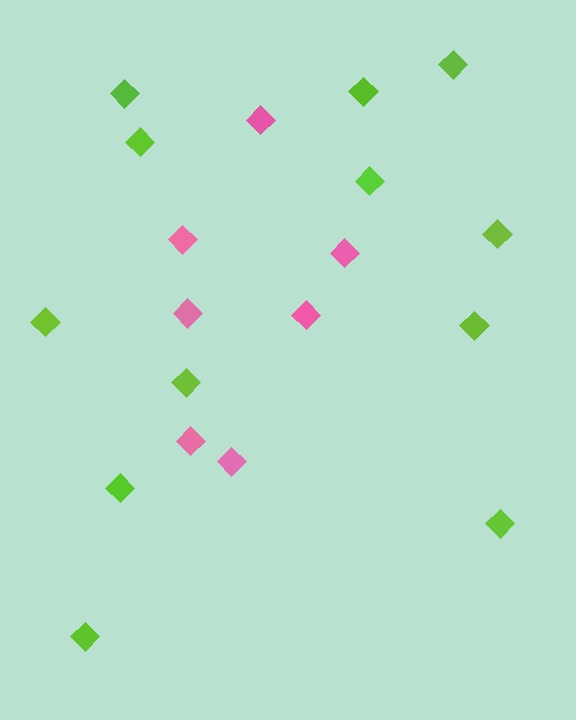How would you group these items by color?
There are 2 groups: one group of pink diamonds (7) and one group of lime diamonds (12).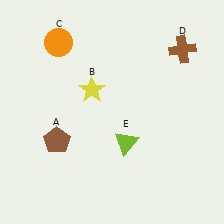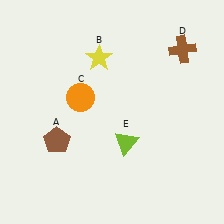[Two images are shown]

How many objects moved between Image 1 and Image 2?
2 objects moved between the two images.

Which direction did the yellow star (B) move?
The yellow star (B) moved up.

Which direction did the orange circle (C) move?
The orange circle (C) moved down.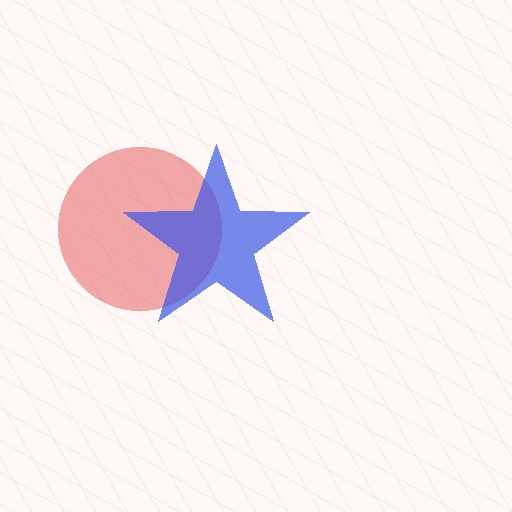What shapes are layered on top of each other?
The layered shapes are: a red circle, a blue star.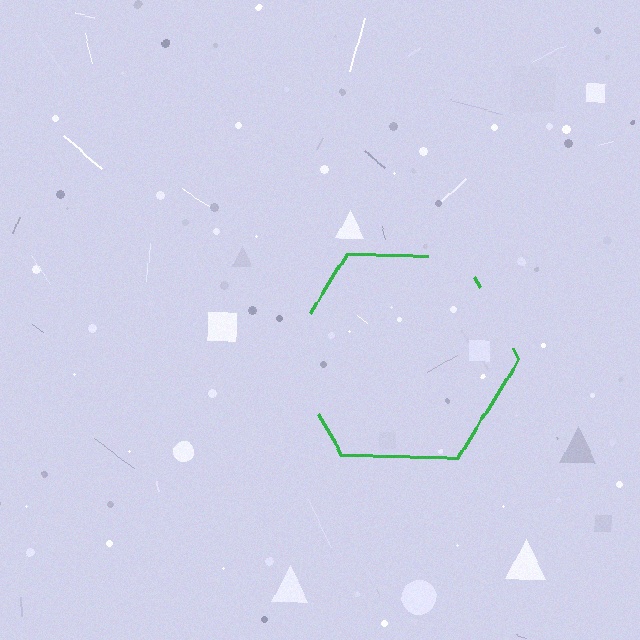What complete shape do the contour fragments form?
The contour fragments form a hexagon.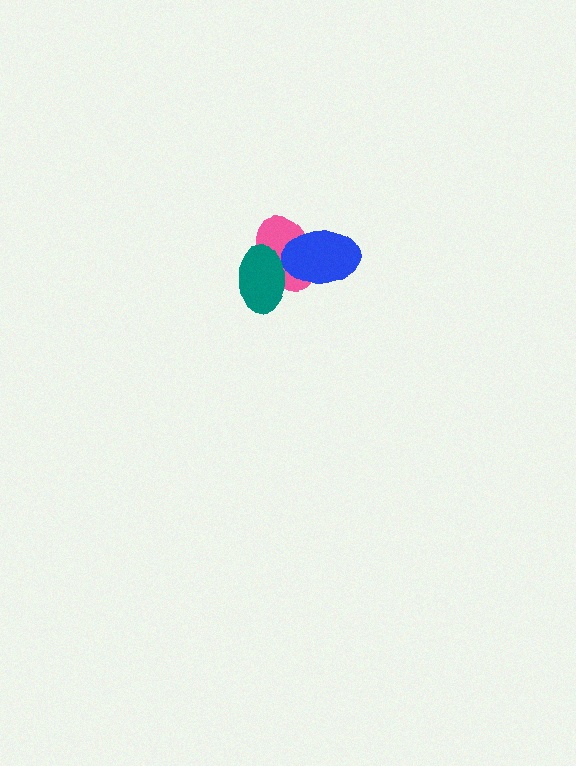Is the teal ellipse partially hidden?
No, no other shape covers it.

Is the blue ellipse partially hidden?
Yes, it is partially covered by another shape.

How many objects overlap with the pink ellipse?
2 objects overlap with the pink ellipse.